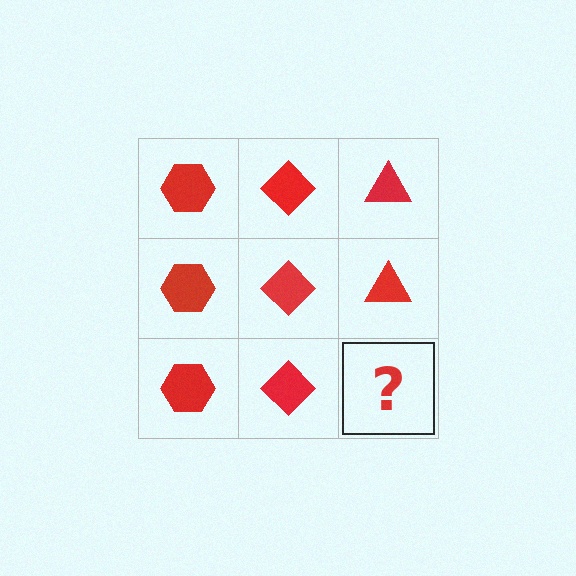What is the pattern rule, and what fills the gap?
The rule is that each column has a consistent shape. The gap should be filled with a red triangle.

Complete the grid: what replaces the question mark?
The question mark should be replaced with a red triangle.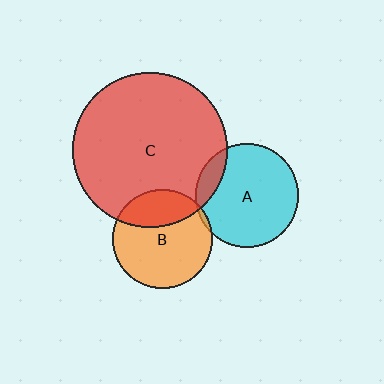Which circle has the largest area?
Circle C (red).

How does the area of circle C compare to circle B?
Approximately 2.4 times.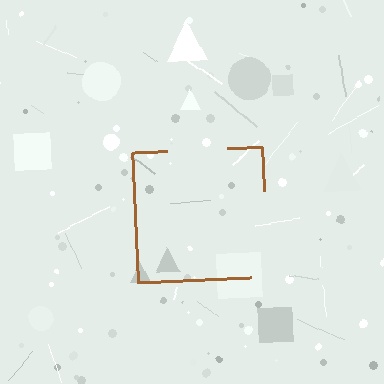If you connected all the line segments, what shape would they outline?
They would outline a square.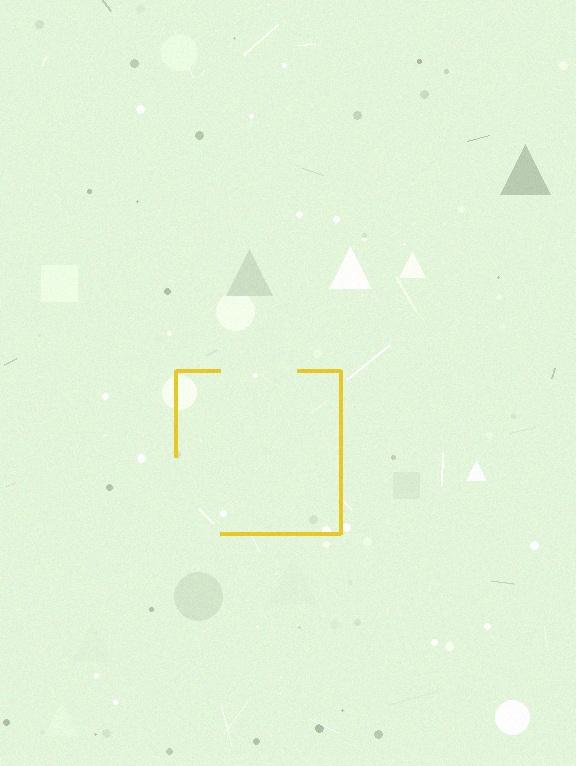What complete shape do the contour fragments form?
The contour fragments form a square.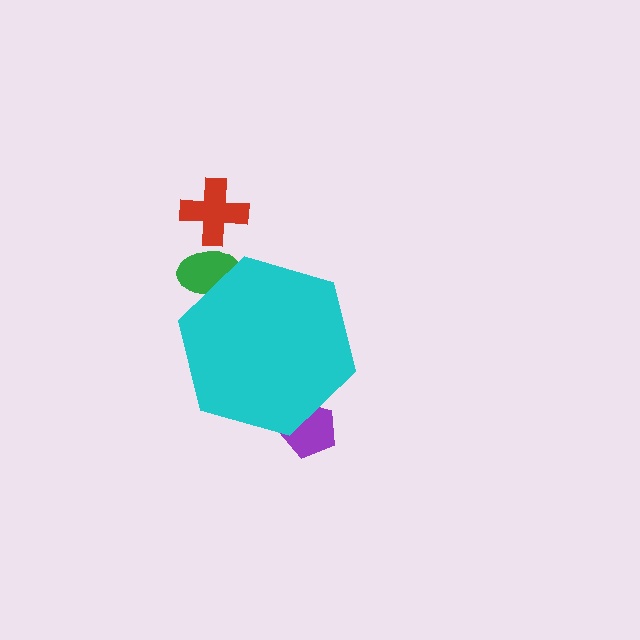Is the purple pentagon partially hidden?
Yes, the purple pentagon is partially hidden behind the cyan hexagon.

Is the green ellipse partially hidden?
Yes, the green ellipse is partially hidden behind the cyan hexagon.